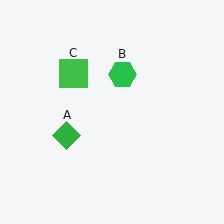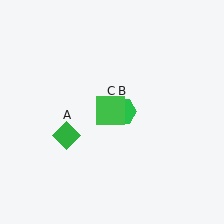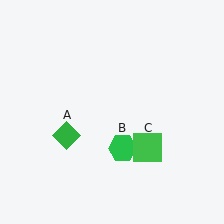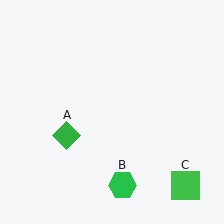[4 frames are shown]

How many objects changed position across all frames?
2 objects changed position: green hexagon (object B), green square (object C).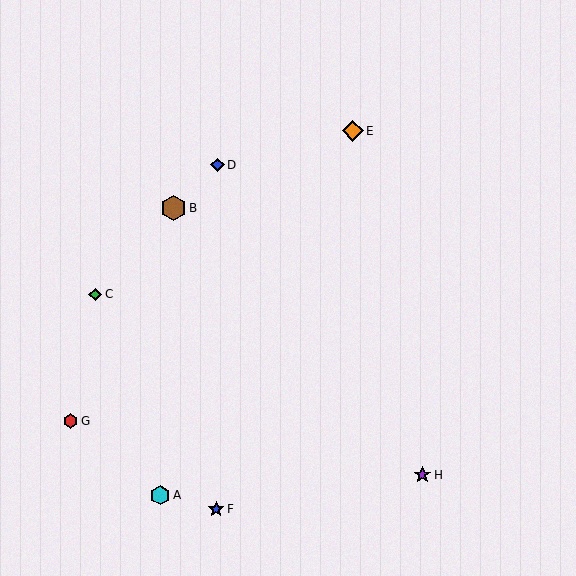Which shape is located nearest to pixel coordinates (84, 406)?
The red hexagon (labeled G) at (70, 421) is nearest to that location.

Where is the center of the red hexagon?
The center of the red hexagon is at (70, 421).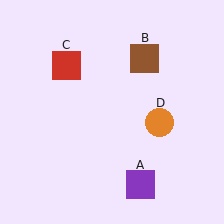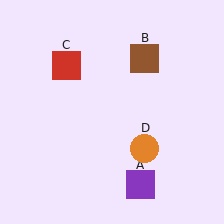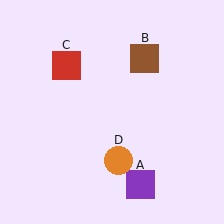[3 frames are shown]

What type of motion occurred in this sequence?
The orange circle (object D) rotated clockwise around the center of the scene.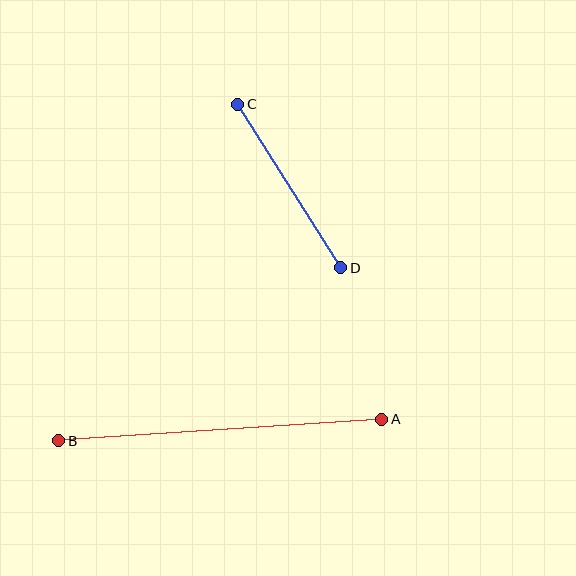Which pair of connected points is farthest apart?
Points A and B are farthest apart.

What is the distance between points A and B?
The distance is approximately 324 pixels.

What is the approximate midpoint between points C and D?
The midpoint is at approximately (289, 186) pixels.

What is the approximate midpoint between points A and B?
The midpoint is at approximately (220, 430) pixels.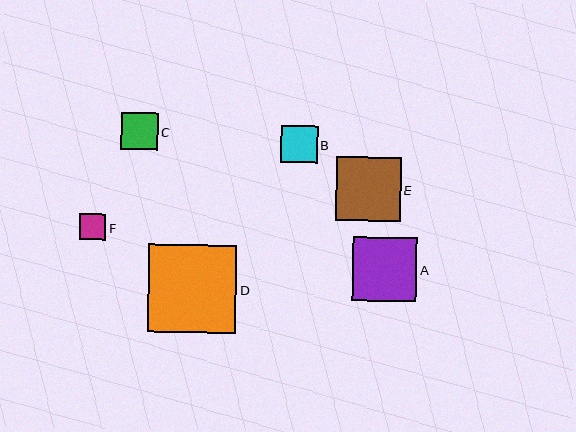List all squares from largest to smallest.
From largest to smallest: D, E, A, B, C, F.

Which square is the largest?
Square D is the largest with a size of approximately 88 pixels.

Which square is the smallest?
Square F is the smallest with a size of approximately 27 pixels.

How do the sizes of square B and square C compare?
Square B and square C are approximately the same size.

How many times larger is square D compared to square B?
Square D is approximately 2.4 times the size of square B.